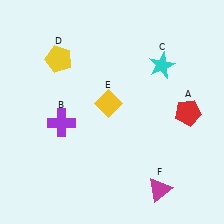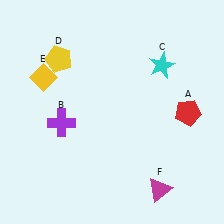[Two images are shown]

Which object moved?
The yellow diamond (E) moved left.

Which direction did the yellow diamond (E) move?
The yellow diamond (E) moved left.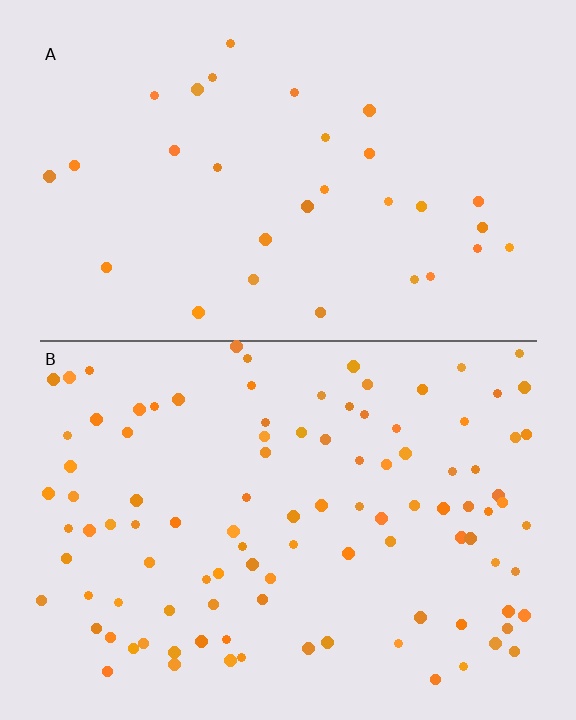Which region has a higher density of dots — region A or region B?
B (the bottom).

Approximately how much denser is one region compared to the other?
Approximately 3.3× — region B over region A.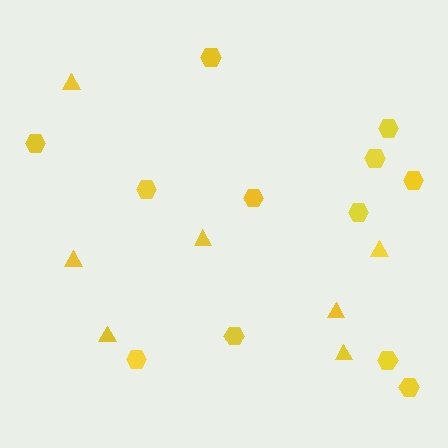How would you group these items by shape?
There are 2 groups: one group of triangles (7) and one group of hexagons (12).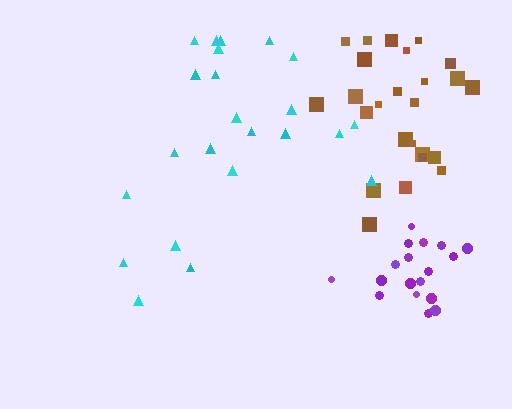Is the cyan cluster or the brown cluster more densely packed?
Brown.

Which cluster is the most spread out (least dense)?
Cyan.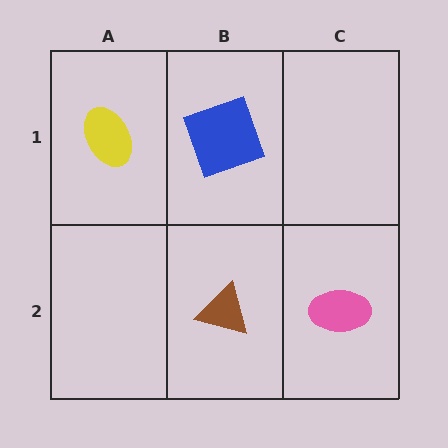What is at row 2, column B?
A brown triangle.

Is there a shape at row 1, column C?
No, that cell is empty.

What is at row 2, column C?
A pink ellipse.